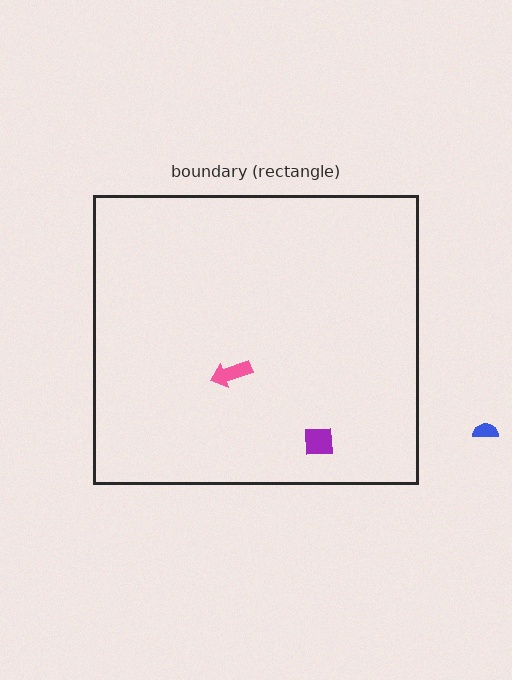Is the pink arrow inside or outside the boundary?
Inside.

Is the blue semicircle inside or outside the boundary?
Outside.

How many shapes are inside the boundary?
2 inside, 1 outside.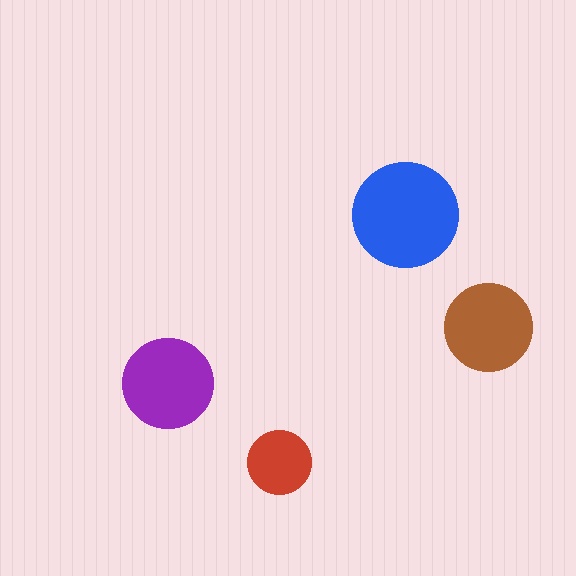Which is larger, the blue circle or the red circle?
The blue one.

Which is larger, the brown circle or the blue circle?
The blue one.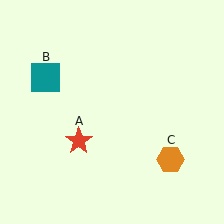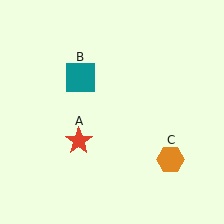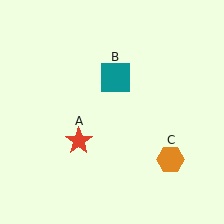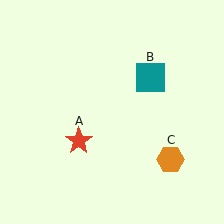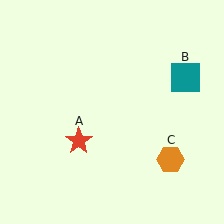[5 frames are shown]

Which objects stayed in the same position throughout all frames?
Red star (object A) and orange hexagon (object C) remained stationary.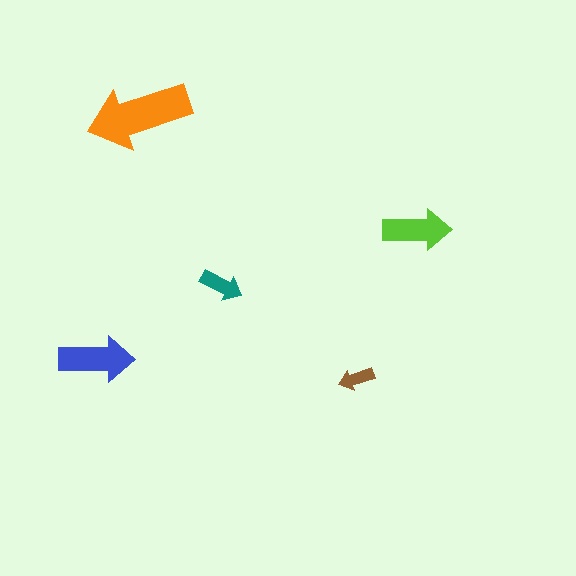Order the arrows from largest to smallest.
the orange one, the blue one, the lime one, the teal one, the brown one.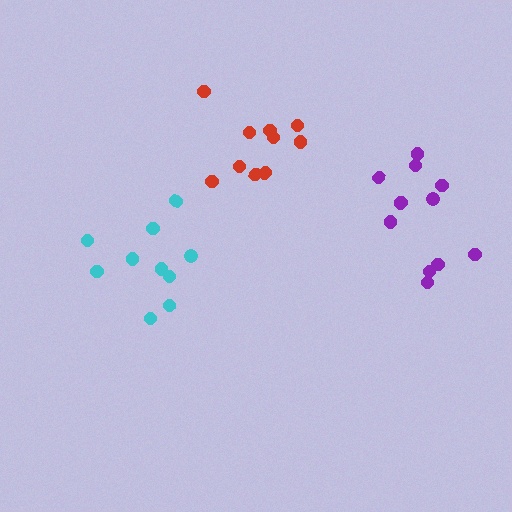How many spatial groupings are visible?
There are 3 spatial groupings.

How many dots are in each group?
Group 1: 10 dots, Group 2: 12 dots, Group 3: 10 dots (32 total).